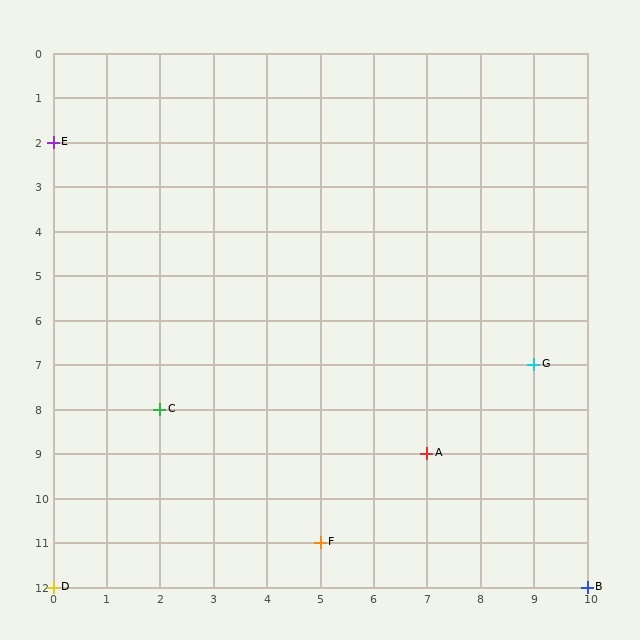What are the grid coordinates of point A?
Point A is at grid coordinates (7, 9).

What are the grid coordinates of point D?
Point D is at grid coordinates (0, 12).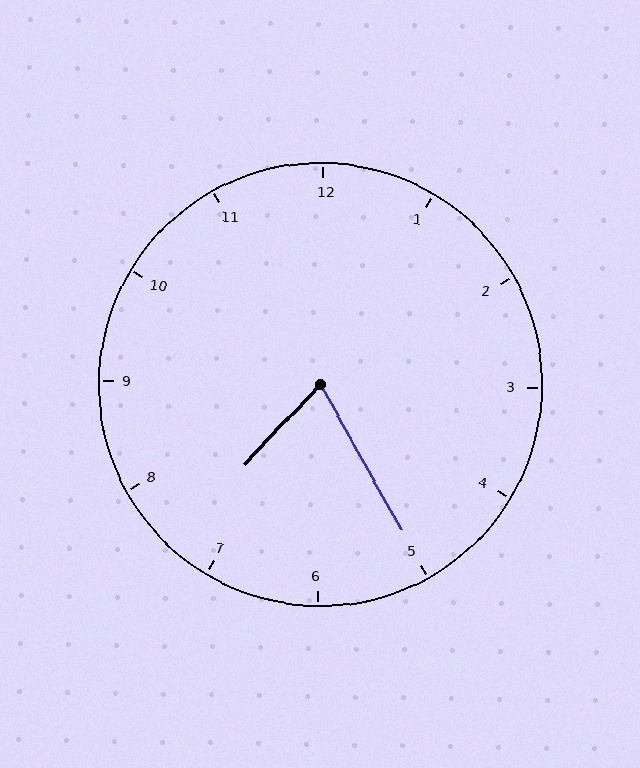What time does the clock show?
7:25.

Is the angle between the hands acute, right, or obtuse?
It is acute.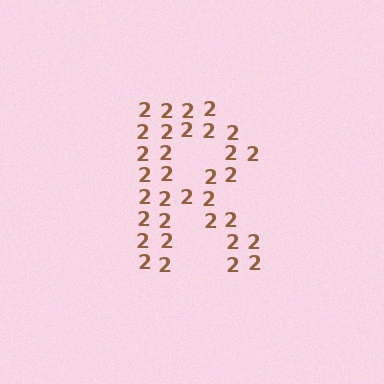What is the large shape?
The large shape is the letter R.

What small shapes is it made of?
It is made of small digit 2's.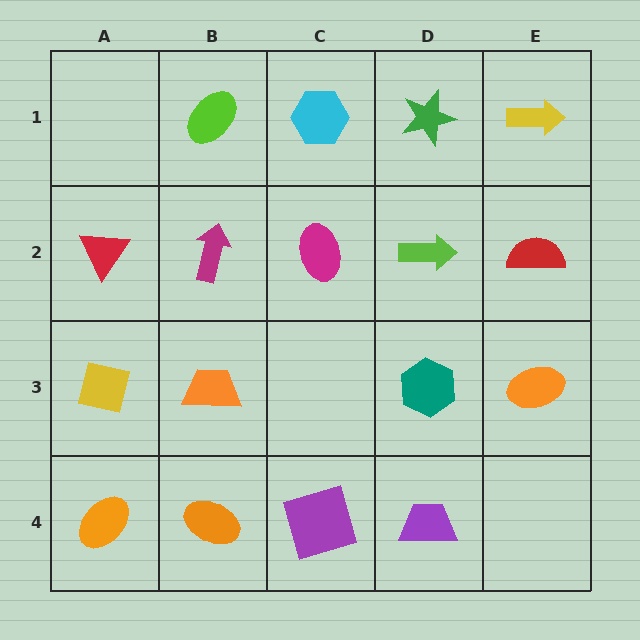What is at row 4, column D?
A purple trapezoid.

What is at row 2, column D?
A lime arrow.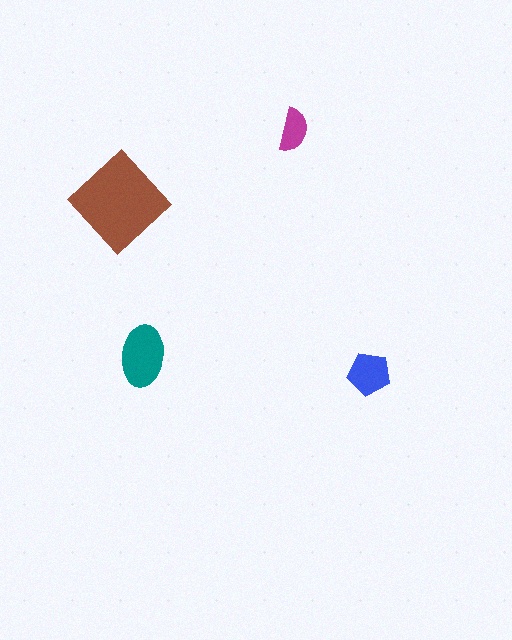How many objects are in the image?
There are 4 objects in the image.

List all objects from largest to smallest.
The brown diamond, the teal ellipse, the blue pentagon, the magenta semicircle.